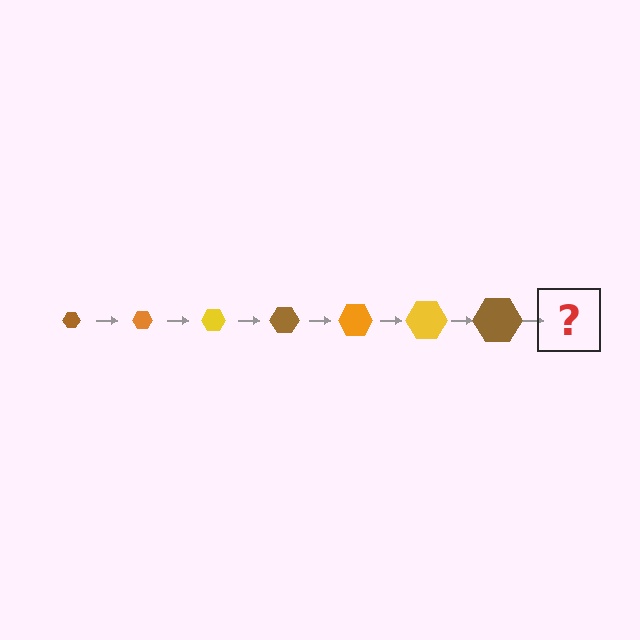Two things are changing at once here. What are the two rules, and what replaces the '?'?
The two rules are that the hexagon grows larger each step and the color cycles through brown, orange, and yellow. The '?' should be an orange hexagon, larger than the previous one.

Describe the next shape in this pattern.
It should be an orange hexagon, larger than the previous one.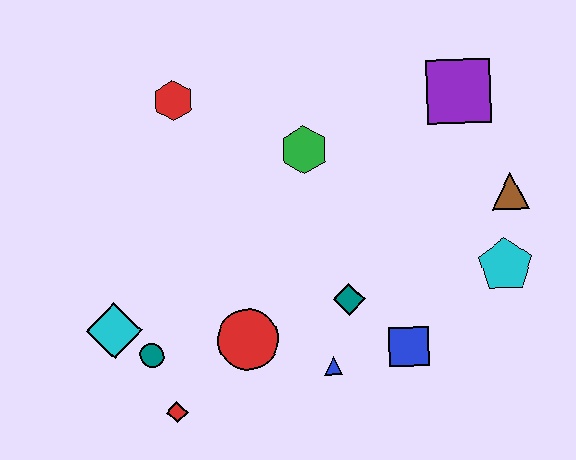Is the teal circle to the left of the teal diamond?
Yes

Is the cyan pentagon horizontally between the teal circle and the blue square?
No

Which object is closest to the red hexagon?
The green hexagon is closest to the red hexagon.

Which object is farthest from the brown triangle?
The cyan diamond is farthest from the brown triangle.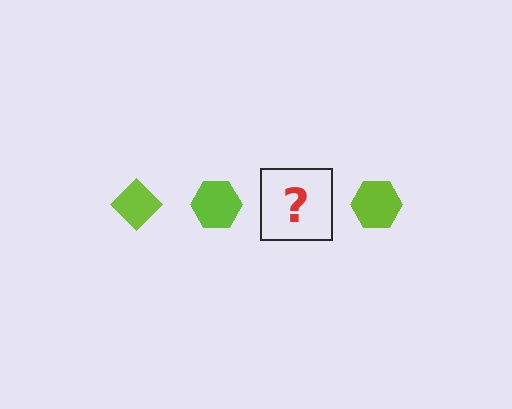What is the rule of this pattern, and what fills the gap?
The rule is that the pattern cycles through diamond, hexagon shapes in lime. The gap should be filled with a lime diamond.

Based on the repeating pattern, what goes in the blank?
The blank should be a lime diamond.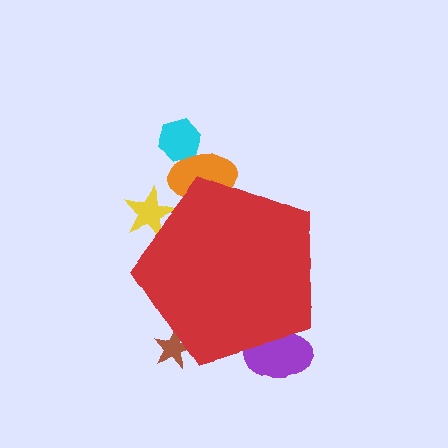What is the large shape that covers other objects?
A red pentagon.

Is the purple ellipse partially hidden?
Yes, the purple ellipse is partially hidden behind the red pentagon.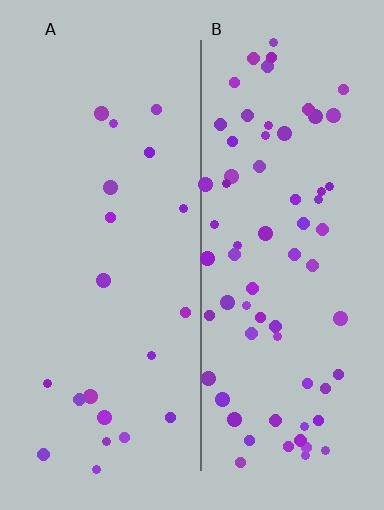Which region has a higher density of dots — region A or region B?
B (the right).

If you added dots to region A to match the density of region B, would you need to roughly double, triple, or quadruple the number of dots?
Approximately triple.